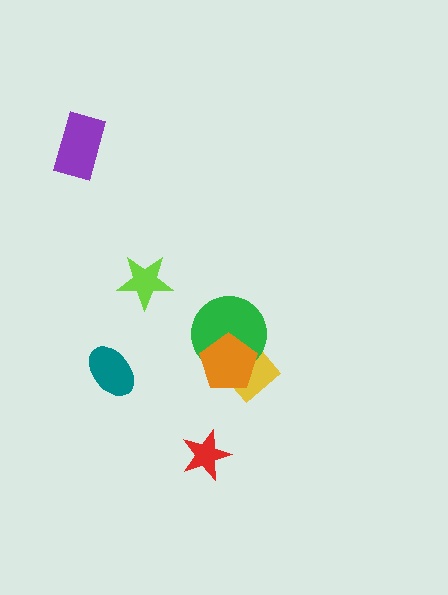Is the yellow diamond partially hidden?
Yes, it is partially covered by another shape.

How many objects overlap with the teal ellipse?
0 objects overlap with the teal ellipse.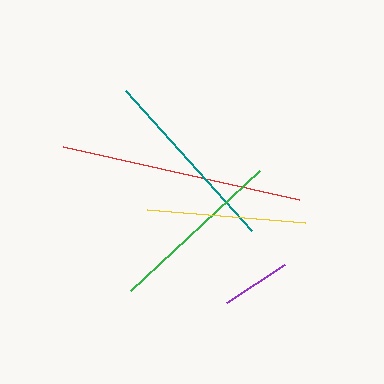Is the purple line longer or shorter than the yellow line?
The yellow line is longer than the purple line.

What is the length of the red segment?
The red segment is approximately 243 pixels long.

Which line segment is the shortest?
The purple line is the shortest at approximately 70 pixels.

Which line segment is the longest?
The red line is the longest at approximately 243 pixels.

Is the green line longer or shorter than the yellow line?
The green line is longer than the yellow line.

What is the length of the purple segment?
The purple segment is approximately 70 pixels long.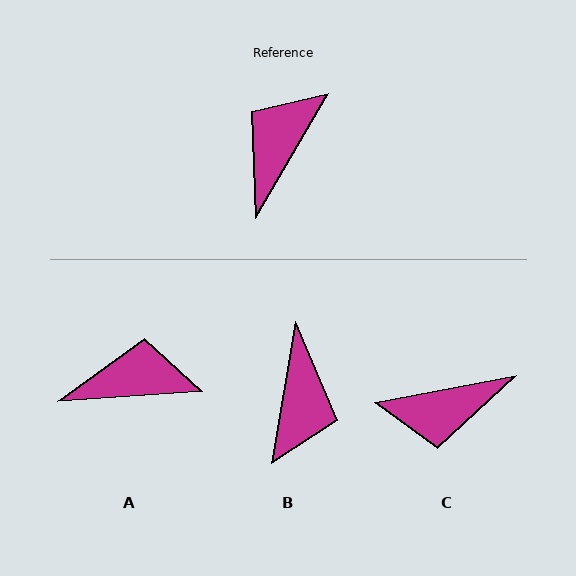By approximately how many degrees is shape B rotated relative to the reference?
Approximately 159 degrees clockwise.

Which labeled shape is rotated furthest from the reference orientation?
B, about 159 degrees away.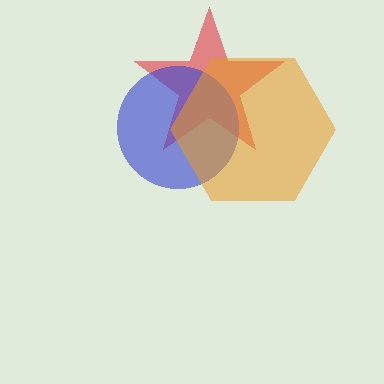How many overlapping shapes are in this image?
There are 3 overlapping shapes in the image.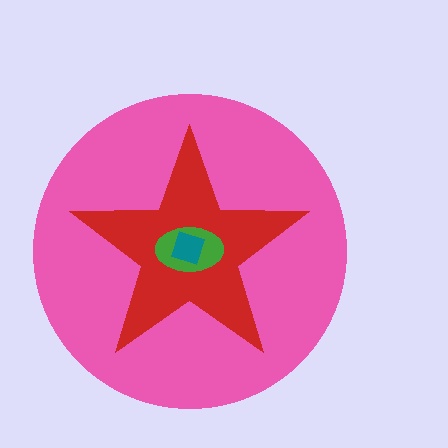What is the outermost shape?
The pink circle.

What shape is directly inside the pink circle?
The red star.